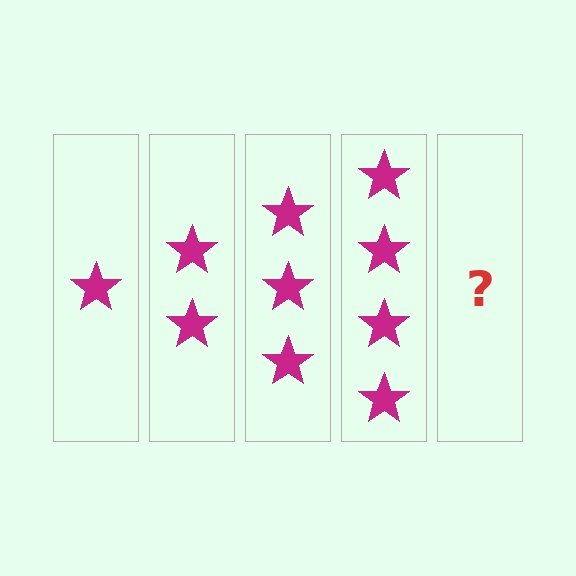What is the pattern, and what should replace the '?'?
The pattern is that each step adds one more star. The '?' should be 5 stars.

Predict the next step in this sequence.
The next step is 5 stars.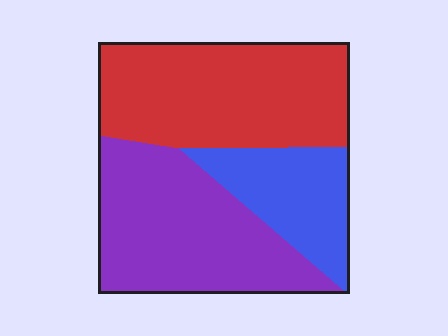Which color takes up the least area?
Blue, at roughly 20%.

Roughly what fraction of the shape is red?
Red takes up about two fifths (2/5) of the shape.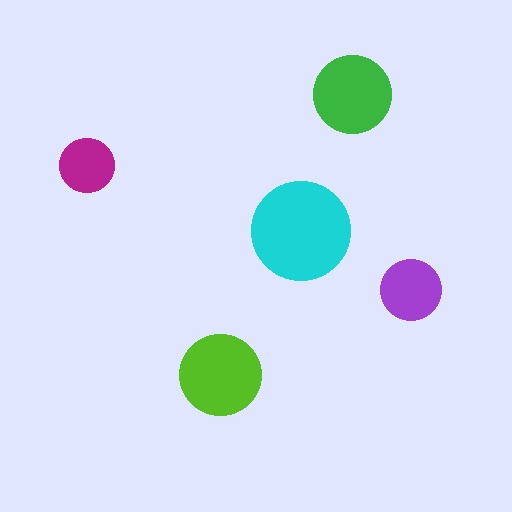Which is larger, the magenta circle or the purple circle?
The purple one.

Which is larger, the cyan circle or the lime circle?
The cyan one.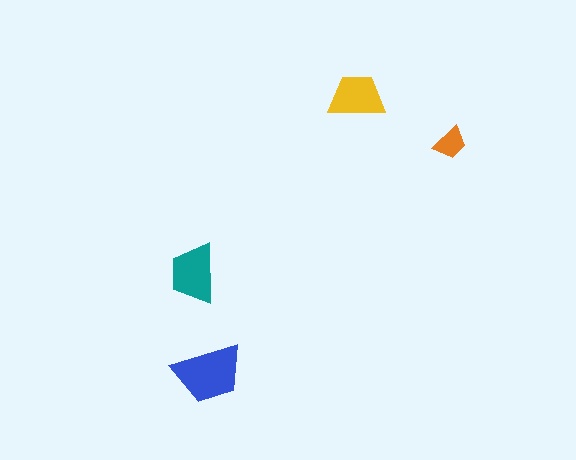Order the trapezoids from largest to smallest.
the blue one, the teal one, the yellow one, the orange one.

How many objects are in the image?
There are 4 objects in the image.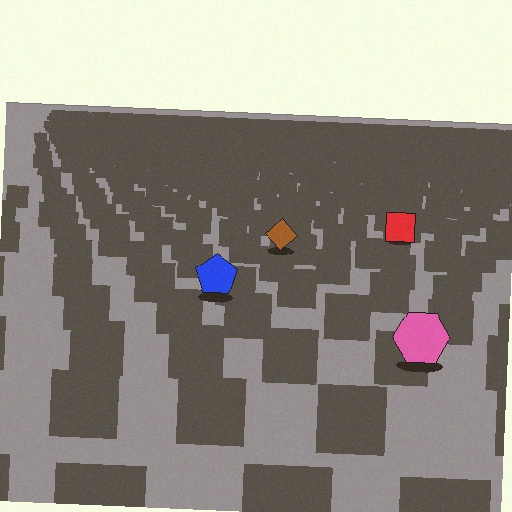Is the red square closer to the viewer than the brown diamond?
No. The brown diamond is closer — you can tell from the texture gradient: the ground texture is coarser near it.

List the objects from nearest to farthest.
From nearest to farthest: the pink hexagon, the blue pentagon, the brown diamond, the red square.